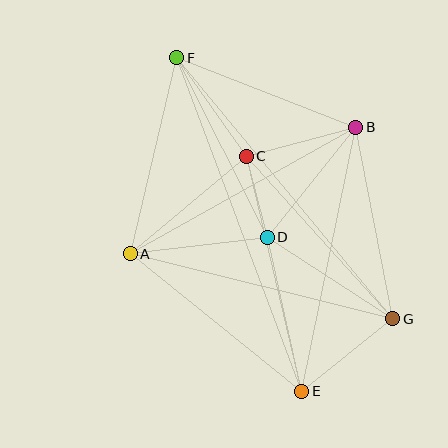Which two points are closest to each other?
Points C and D are closest to each other.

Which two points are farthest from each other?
Points E and F are farthest from each other.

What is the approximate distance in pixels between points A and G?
The distance between A and G is approximately 270 pixels.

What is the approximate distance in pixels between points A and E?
The distance between A and E is approximately 219 pixels.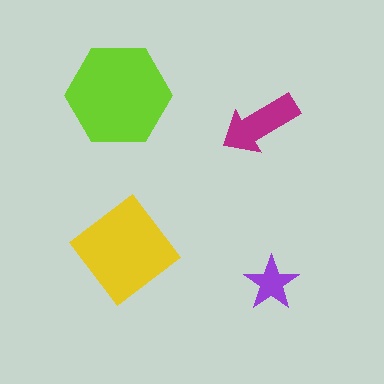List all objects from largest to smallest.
The lime hexagon, the yellow diamond, the magenta arrow, the purple star.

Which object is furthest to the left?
The lime hexagon is leftmost.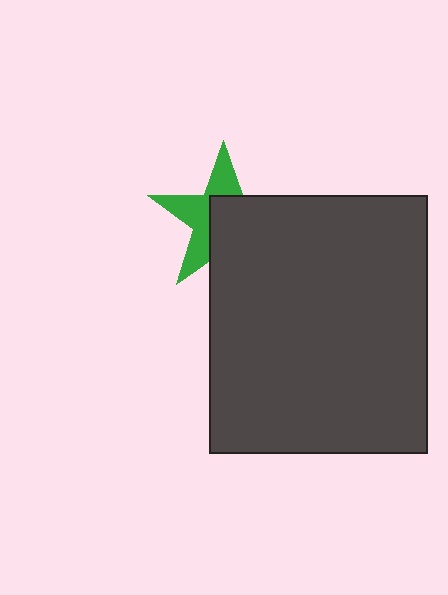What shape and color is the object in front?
The object in front is a dark gray rectangle.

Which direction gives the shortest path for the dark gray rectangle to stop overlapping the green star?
Moving toward the lower-right gives the shortest separation.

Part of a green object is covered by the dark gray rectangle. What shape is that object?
It is a star.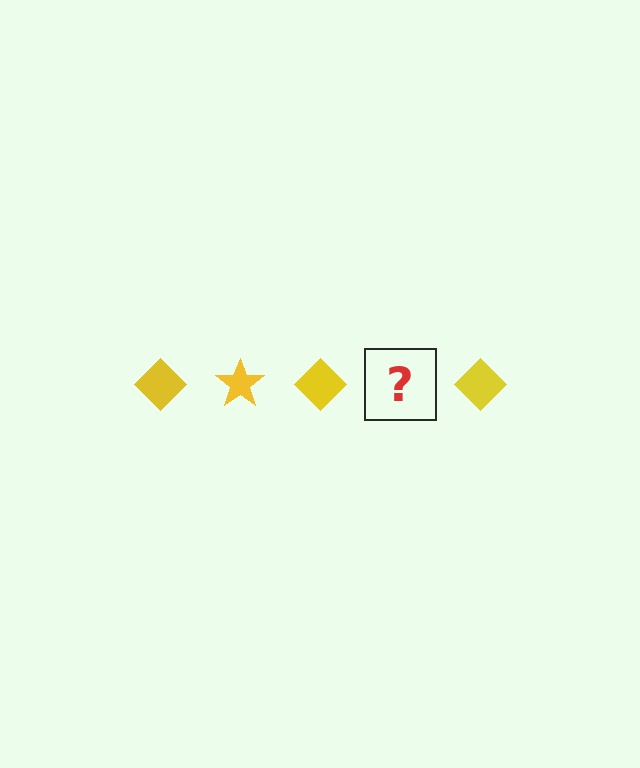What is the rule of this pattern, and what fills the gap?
The rule is that the pattern cycles through diamond, star shapes in yellow. The gap should be filled with a yellow star.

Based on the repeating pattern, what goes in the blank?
The blank should be a yellow star.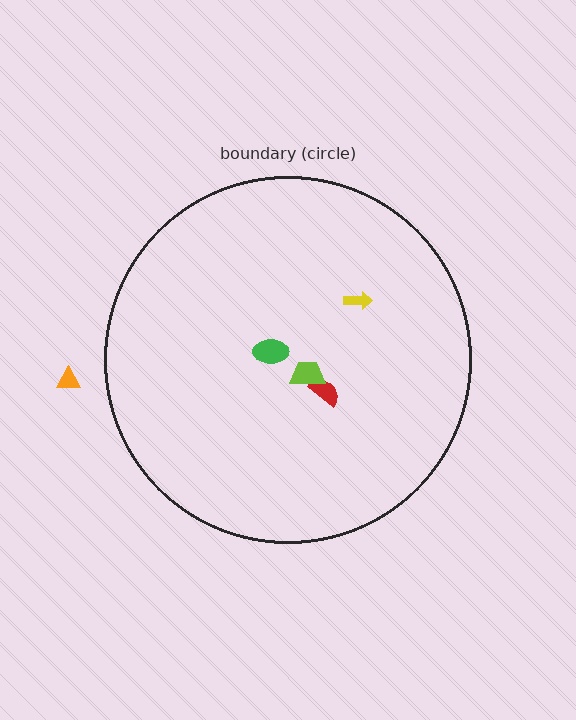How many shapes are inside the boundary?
4 inside, 1 outside.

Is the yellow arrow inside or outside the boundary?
Inside.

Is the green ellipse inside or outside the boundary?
Inside.